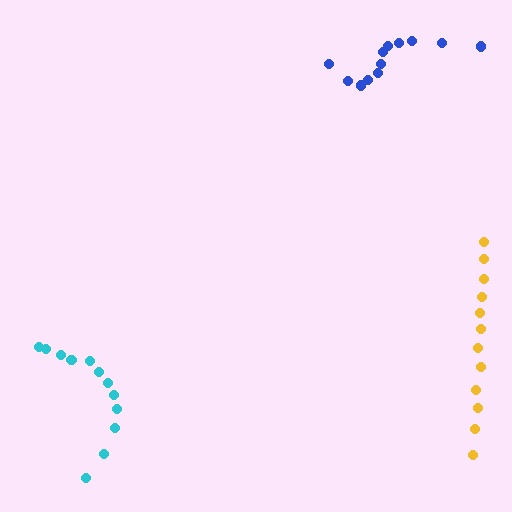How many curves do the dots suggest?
There are 3 distinct paths.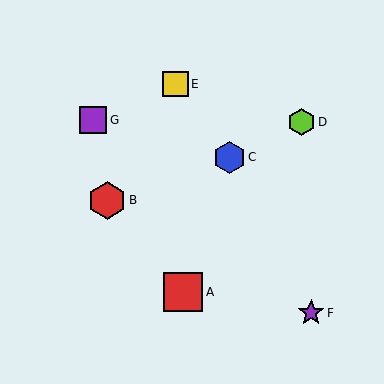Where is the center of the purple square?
The center of the purple square is at (93, 120).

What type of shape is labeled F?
Shape F is a purple star.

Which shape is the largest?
The red square (labeled A) is the largest.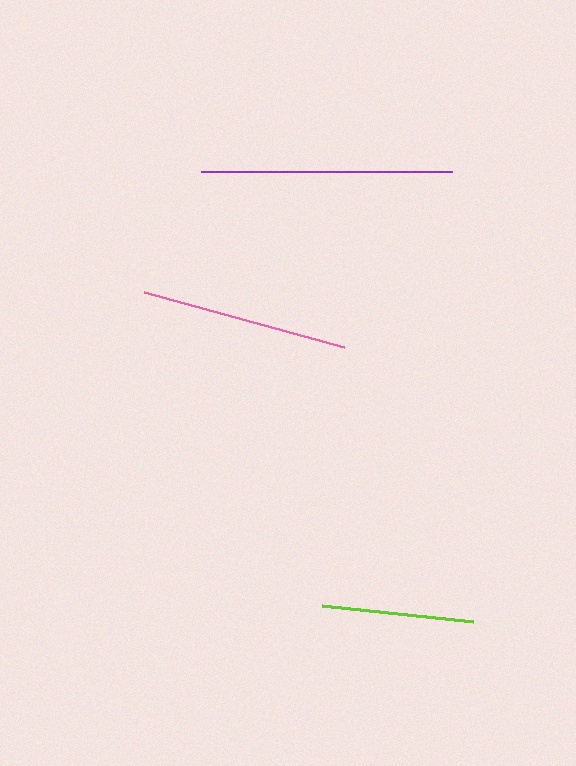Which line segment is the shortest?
The lime line is the shortest at approximately 152 pixels.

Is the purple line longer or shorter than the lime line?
The purple line is longer than the lime line.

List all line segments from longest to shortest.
From longest to shortest: purple, pink, lime.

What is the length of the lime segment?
The lime segment is approximately 152 pixels long.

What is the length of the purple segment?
The purple segment is approximately 252 pixels long.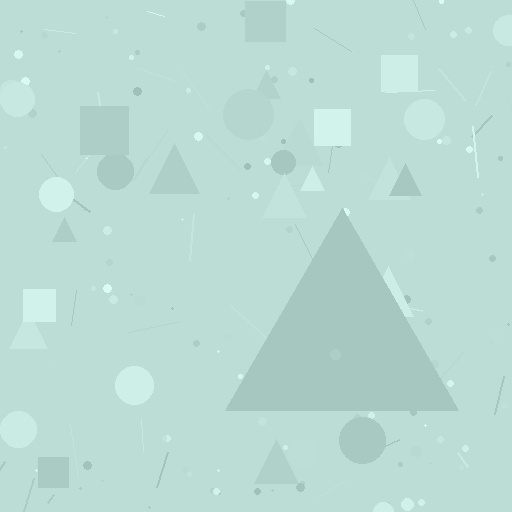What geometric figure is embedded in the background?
A triangle is embedded in the background.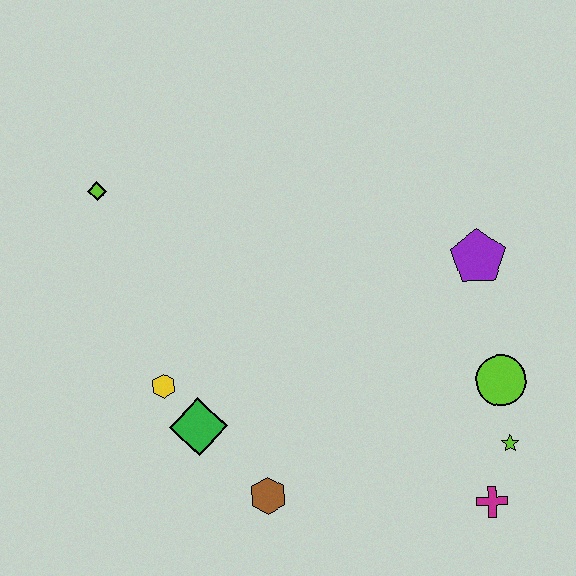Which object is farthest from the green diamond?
The purple pentagon is farthest from the green diamond.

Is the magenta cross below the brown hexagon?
Yes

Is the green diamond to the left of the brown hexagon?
Yes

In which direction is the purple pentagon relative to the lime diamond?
The purple pentagon is to the right of the lime diamond.